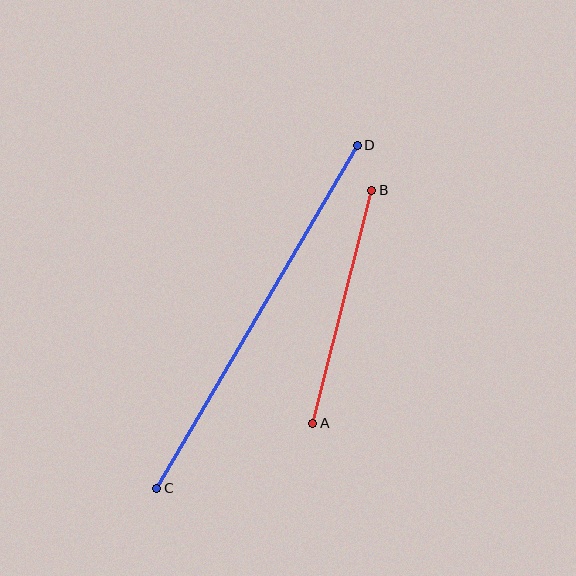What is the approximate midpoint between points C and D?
The midpoint is at approximately (257, 317) pixels.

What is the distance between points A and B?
The distance is approximately 240 pixels.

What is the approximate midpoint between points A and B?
The midpoint is at approximately (342, 307) pixels.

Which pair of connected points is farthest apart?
Points C and D are farthest apart.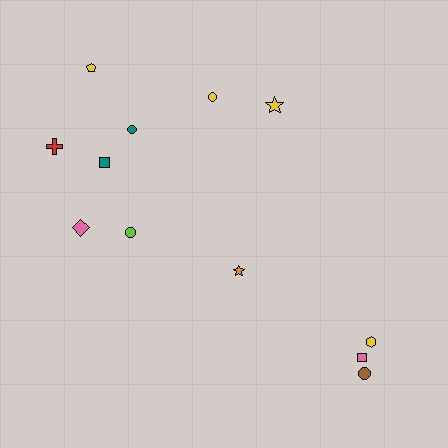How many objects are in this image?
There are 12 objects.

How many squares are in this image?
There are 2 squares.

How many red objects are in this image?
There is 1 red object.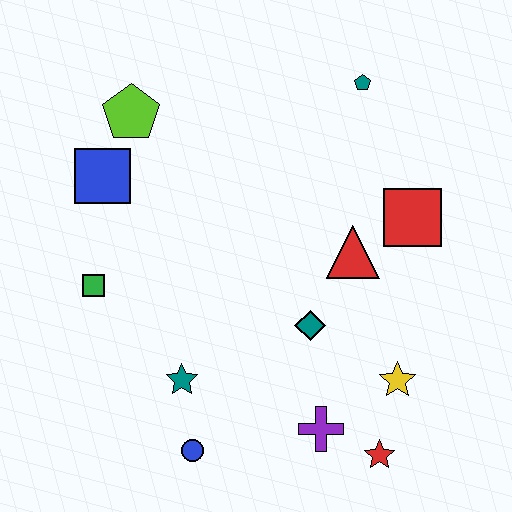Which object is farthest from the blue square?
The red star is farthest from the blue square.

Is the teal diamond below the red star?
No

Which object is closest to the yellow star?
The red star is closest to the yellow star.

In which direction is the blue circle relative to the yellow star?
The blue circle is to the left of the yellow star.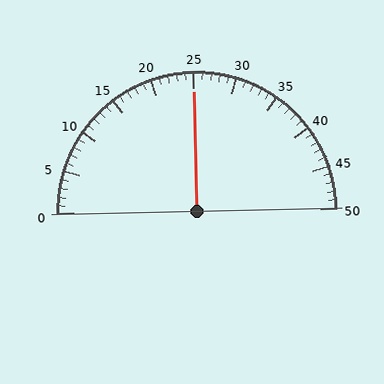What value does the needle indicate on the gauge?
The needle indicates approximately 25.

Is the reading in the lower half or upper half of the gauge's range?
The reading is in the upper half of the range (0 to 50).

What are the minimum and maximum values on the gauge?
The gauge ranges from 0 to 50.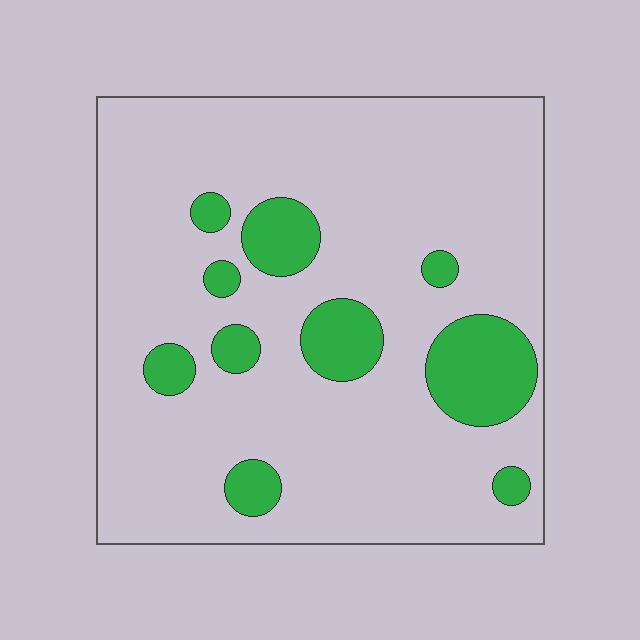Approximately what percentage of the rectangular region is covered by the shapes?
Approximately 15%.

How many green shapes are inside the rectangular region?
10.